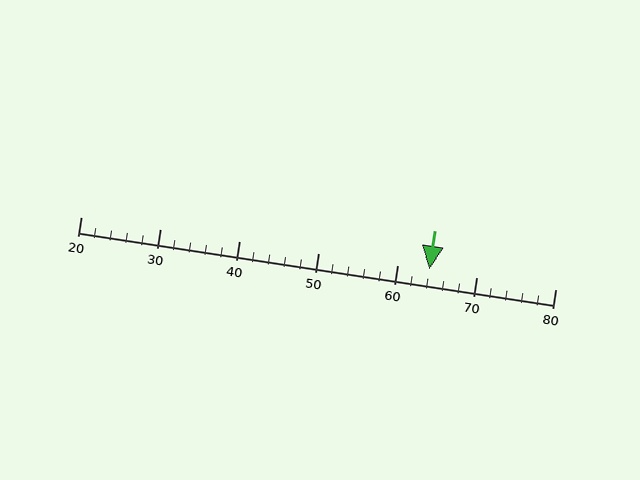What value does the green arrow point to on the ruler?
The green arrow points to approximately 64.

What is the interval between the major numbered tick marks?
The major tick marks are spaced 10 units apart.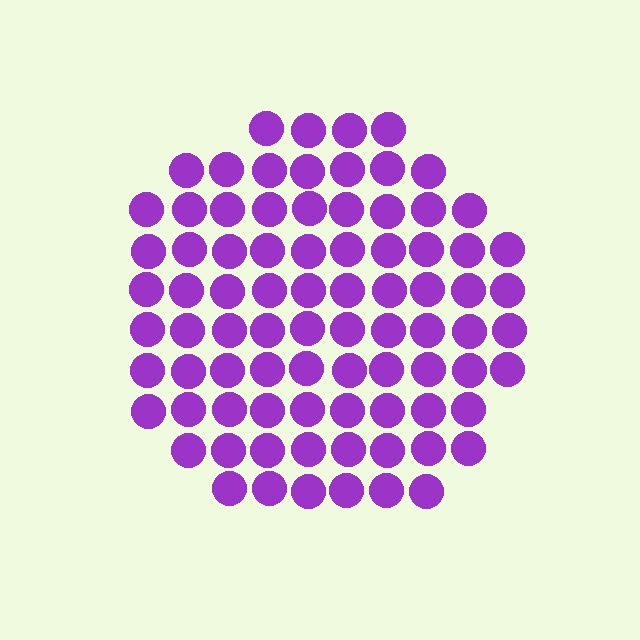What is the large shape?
The large shape is a circle.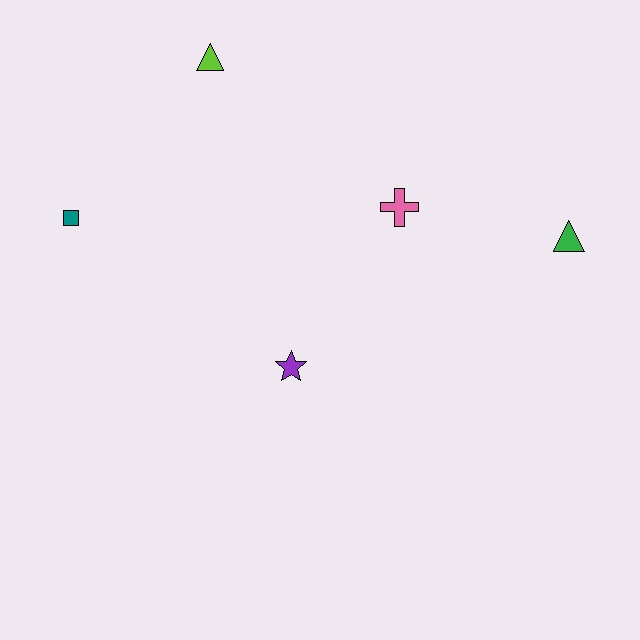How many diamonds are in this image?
There are no diamonds.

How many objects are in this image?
There are 5 objects.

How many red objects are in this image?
There are no red objects.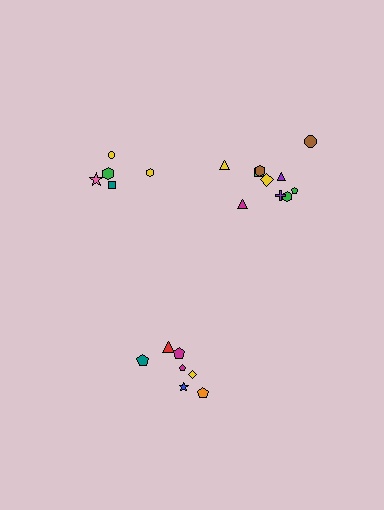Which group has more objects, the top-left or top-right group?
The top-right group.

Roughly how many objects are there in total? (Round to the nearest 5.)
Roughly 20 objects in total.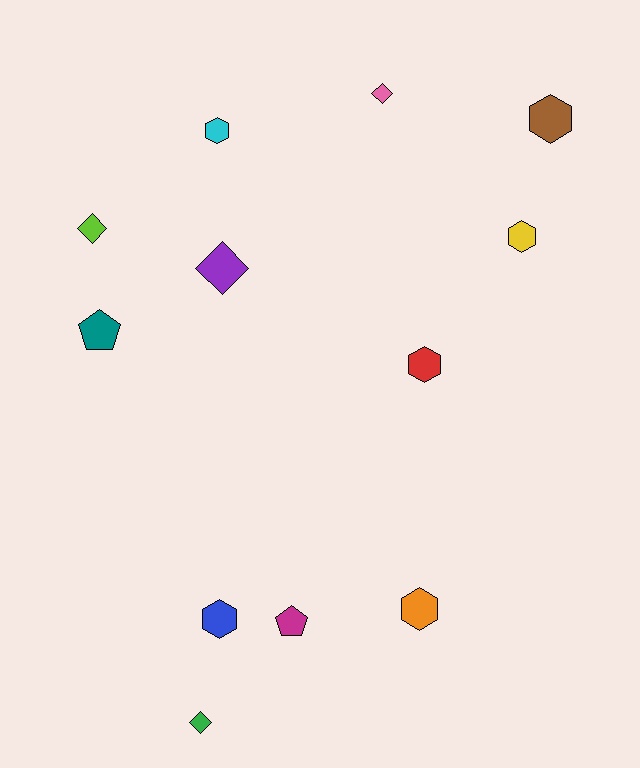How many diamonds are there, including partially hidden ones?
There are 4 diamonds.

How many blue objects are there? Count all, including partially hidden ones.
There is 1 blue object.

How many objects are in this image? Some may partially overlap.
There are 12 objects.